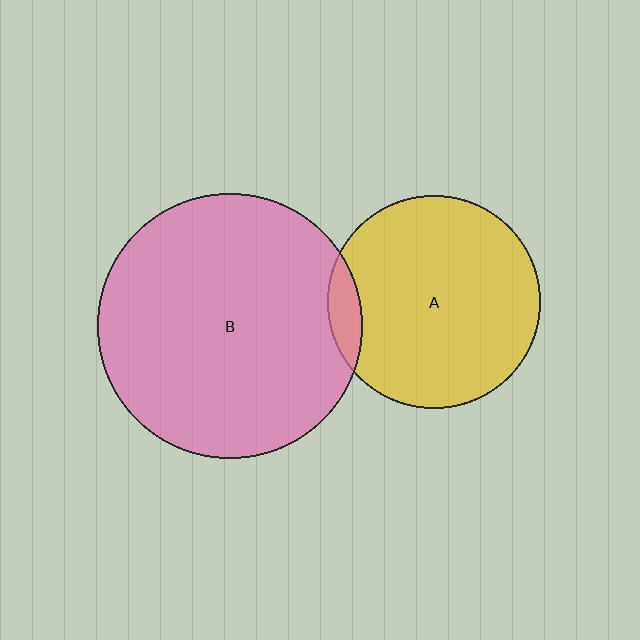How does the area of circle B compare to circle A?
Approximately 1.6 times.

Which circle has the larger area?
Circle B (pink).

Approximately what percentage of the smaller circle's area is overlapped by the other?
Approximately 10%.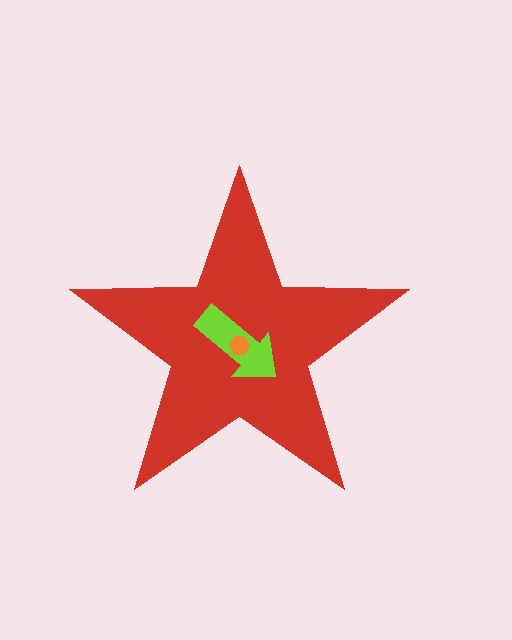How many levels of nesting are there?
3.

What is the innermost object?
The orange hexagon.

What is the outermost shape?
The red star.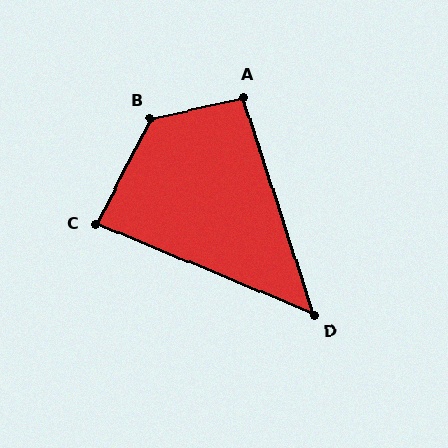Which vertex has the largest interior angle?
B, at approximately 131 degrees.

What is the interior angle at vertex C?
Approximately 85 degrees (approximately right).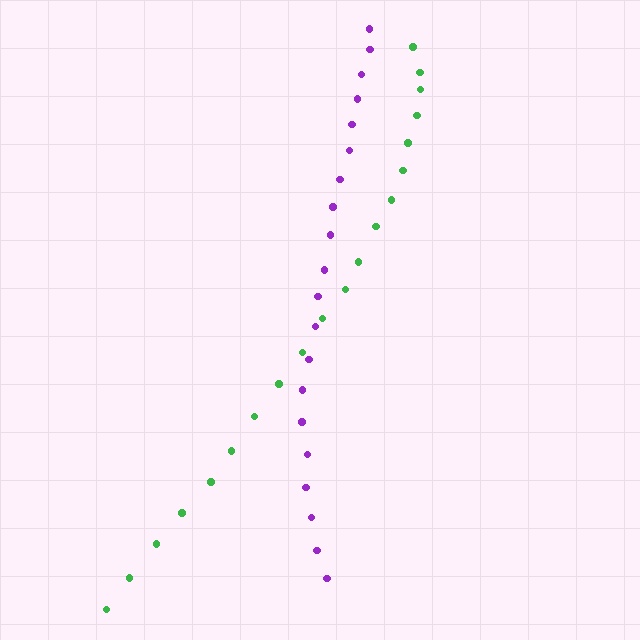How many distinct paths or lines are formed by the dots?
There are 2 distinct paths.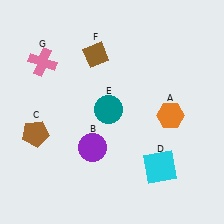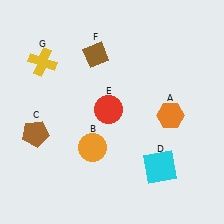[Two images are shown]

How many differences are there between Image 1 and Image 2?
There are 3 differences between the two images.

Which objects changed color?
B changed from purple to orange. E changed from teal to red. G changed from pink to yellow.